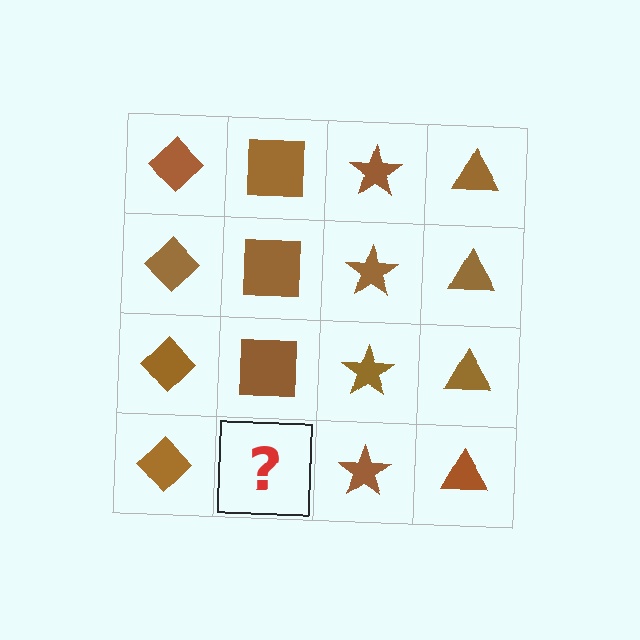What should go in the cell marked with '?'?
The missing cell should contain a brown square.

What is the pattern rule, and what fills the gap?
The rule is that each column has a consistent shape. The gap should be filled with a brown square.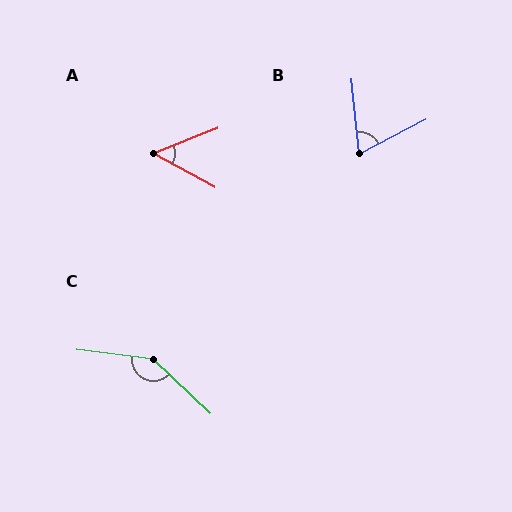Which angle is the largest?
C, at approximately 143 degrees.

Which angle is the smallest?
A, at approximately 50 degrees.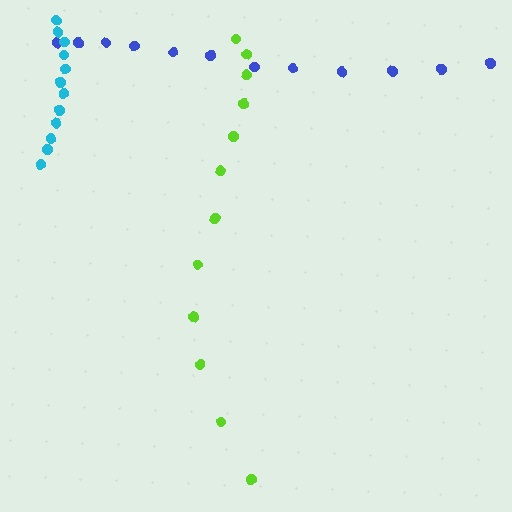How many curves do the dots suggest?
There are 3 distinct paths.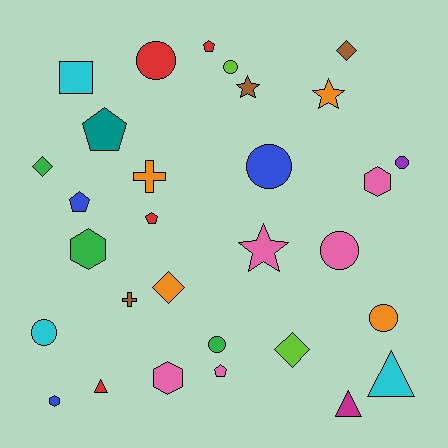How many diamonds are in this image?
There are 4 diamonds.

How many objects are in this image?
There are 30 objects.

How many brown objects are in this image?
There are 3 brown objects.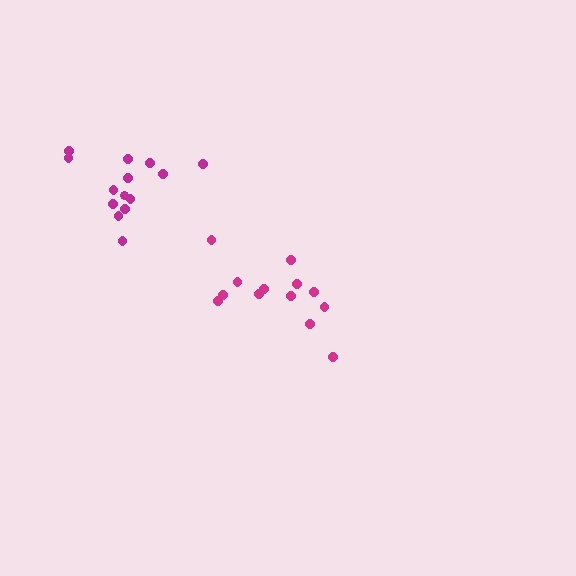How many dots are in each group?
Group 1: 14 dots, Group 2: 13 dots (27 total).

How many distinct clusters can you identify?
There are 2 distinct clusters.